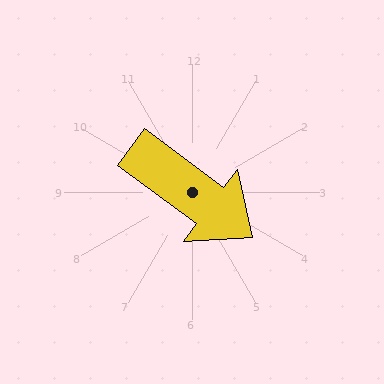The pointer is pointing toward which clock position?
Roughly 4 o'clock.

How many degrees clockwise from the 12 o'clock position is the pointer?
Approximately 127 degrees.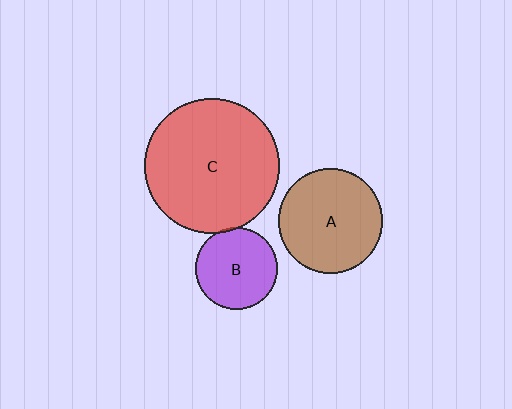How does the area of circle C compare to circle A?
Approximately 1.7 times.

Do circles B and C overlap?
Yes.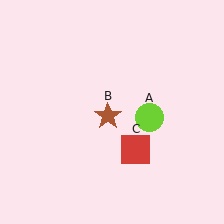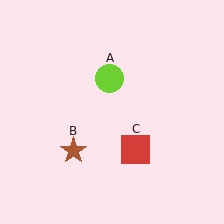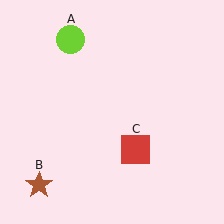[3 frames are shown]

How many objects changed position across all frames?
2 objects changed position: lime circle (object A), brown star (object B).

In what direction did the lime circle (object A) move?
The lime circle (object A) moved up and to the left.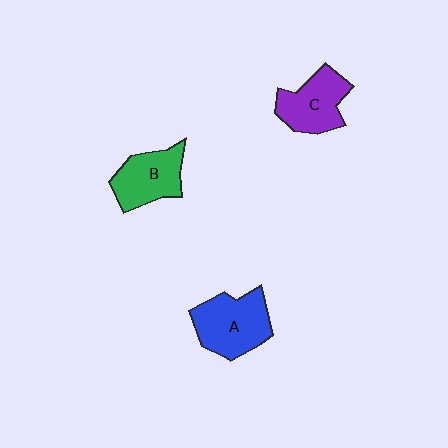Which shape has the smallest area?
Shape B (green).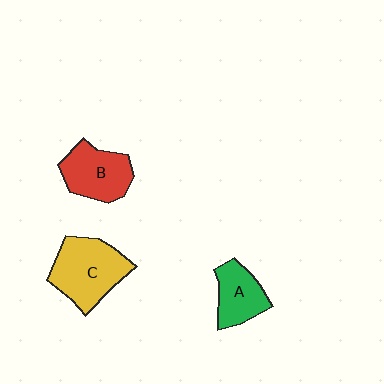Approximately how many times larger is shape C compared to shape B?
Approximately 1.3 times.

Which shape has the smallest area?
Shape A (green).